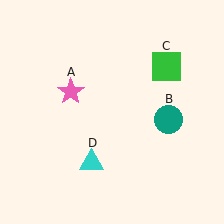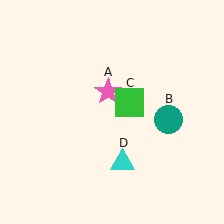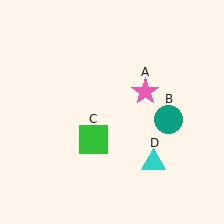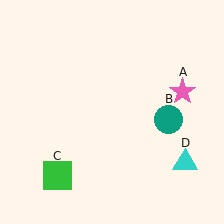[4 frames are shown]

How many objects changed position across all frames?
3 objects changed position: pink star (object A), green square (object C), cyan triangle (object D).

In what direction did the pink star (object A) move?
The pink star (object A) moved right.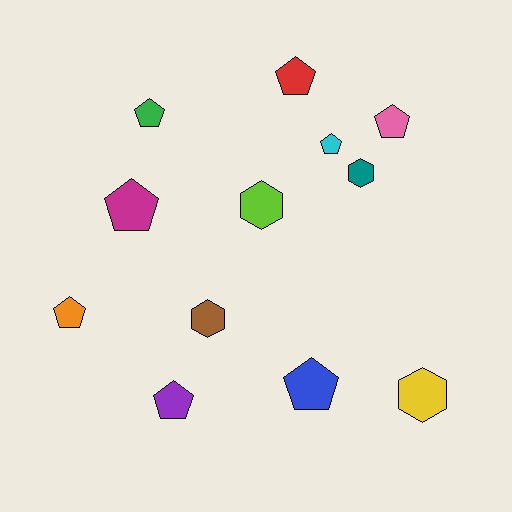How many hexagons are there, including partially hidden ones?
There are 4 hexagons.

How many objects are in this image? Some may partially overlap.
There are 12 objects.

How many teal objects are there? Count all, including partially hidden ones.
There is 1 teal object.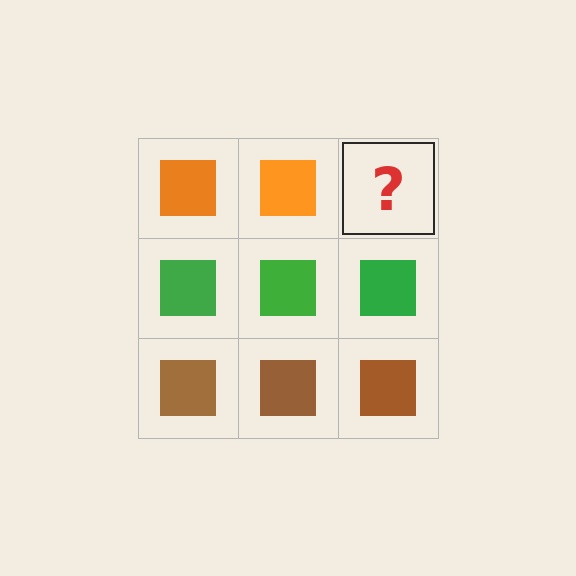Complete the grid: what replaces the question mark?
The question mark should be replaced with an orange square.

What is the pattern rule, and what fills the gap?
The rule is that each row has a consistent color. The gap should be filled with an orange square.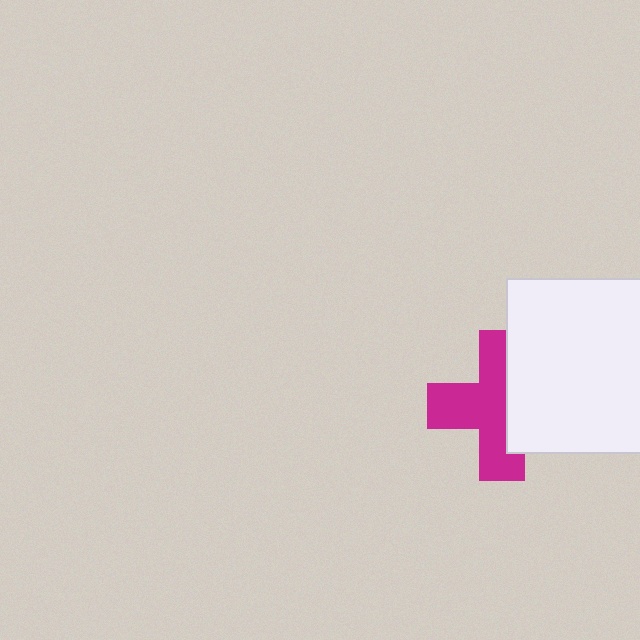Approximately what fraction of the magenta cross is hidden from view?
Roughly 41% of the magenta cross is hidden behind the white rectangle.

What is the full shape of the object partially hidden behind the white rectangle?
The partially hidden object is a magenta cross.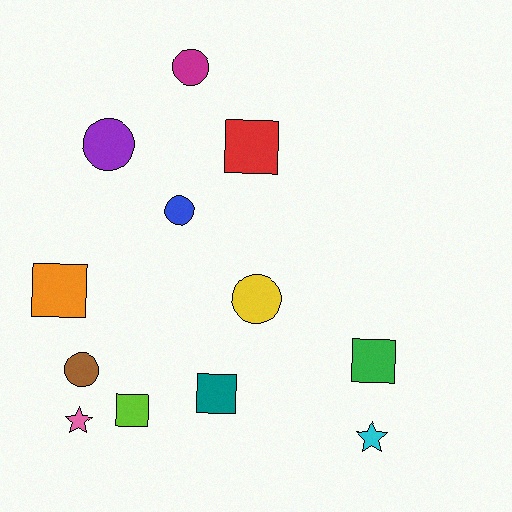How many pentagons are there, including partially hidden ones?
There are no pentagons.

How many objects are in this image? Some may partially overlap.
There are 12 objects.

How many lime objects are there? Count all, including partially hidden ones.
There is 1 lime object.